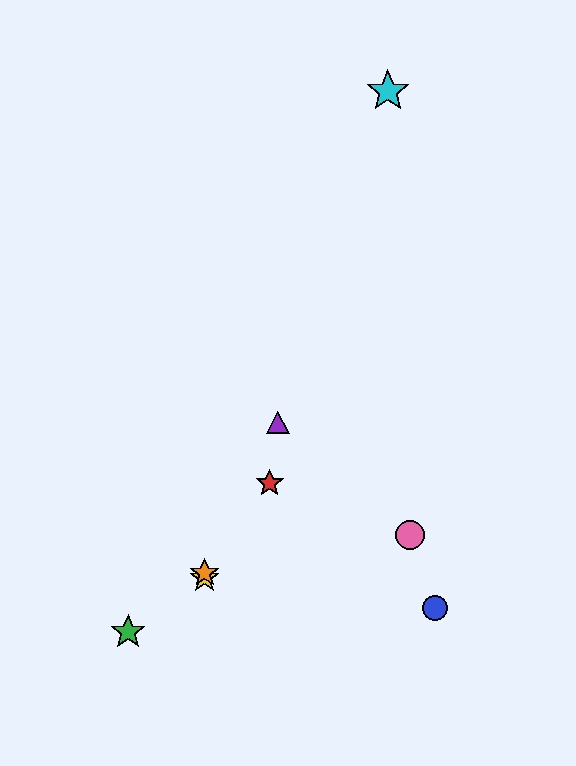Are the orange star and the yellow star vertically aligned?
Yes, both are at x≈205.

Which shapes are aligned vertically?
The yellow star, the orange star are aligned vertically.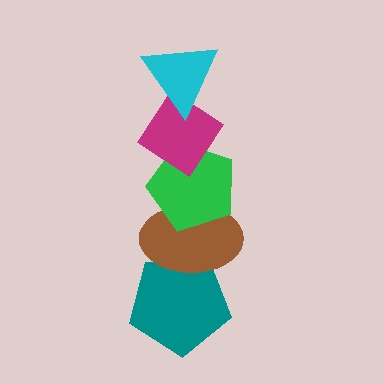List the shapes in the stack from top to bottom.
From top to bottom: the cyan triangle, the magenta diamond, the green pentagon, the brown ellipse, the teal pentagon.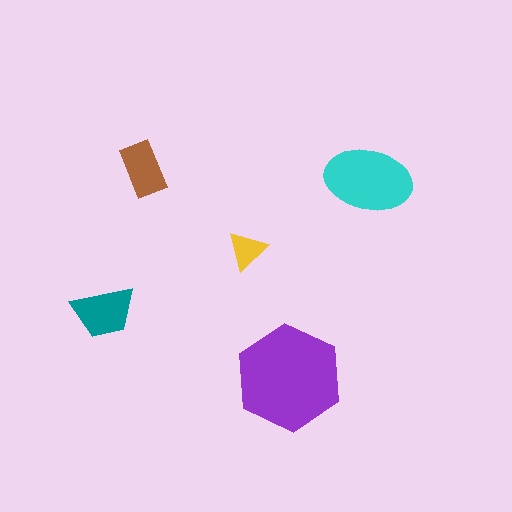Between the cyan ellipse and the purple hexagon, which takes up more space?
The purple hexagon.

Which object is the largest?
The purple hexagon.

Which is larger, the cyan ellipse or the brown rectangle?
The cyan ellipse.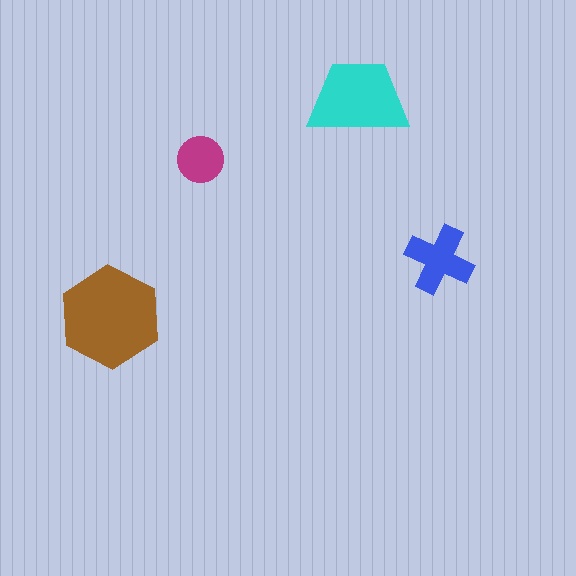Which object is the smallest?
The magenta circle.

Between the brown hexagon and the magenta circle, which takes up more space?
The brown hexagon.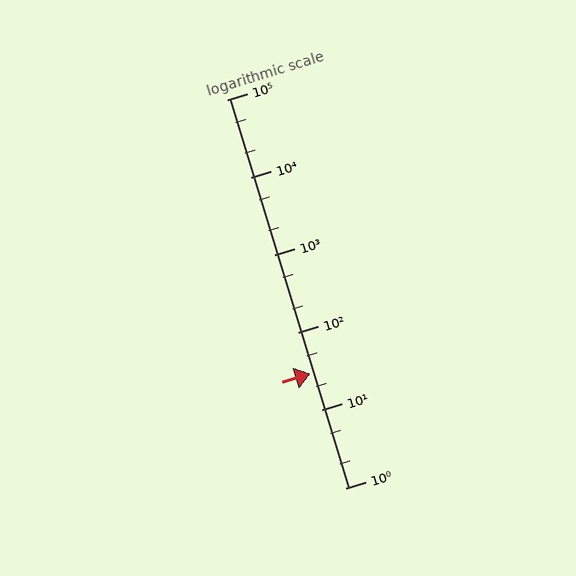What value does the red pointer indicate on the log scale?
The pointer indicates approximately 30.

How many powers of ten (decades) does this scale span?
The scale spans 5 decades, from 1 to 100000.